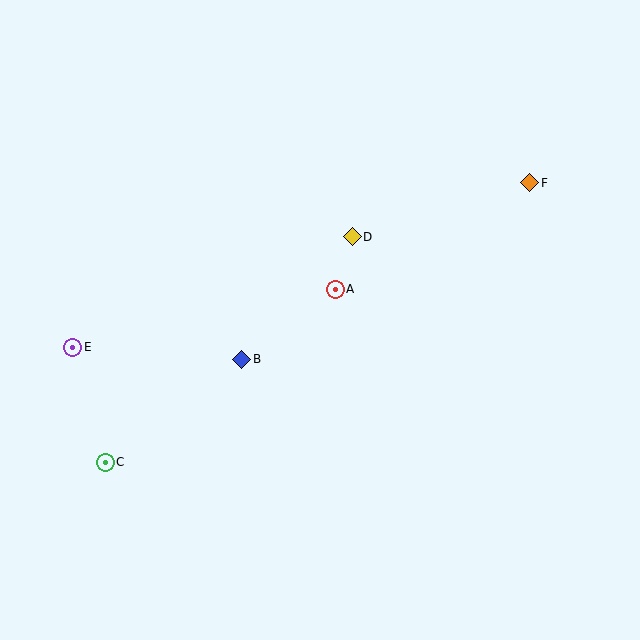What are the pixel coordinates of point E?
Point E is at (73, 347).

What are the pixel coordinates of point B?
Point B is at (242, 359).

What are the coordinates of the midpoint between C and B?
The midpoint between C and B is at (174, 411).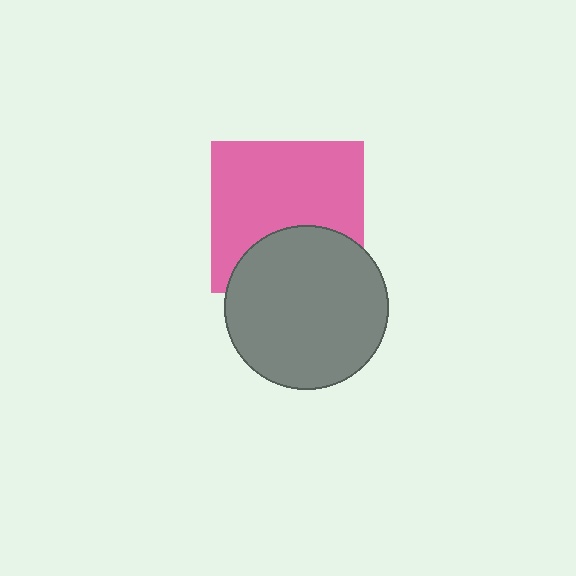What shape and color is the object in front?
The object in front is a gray circle.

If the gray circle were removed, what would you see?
You would see the complete pink square.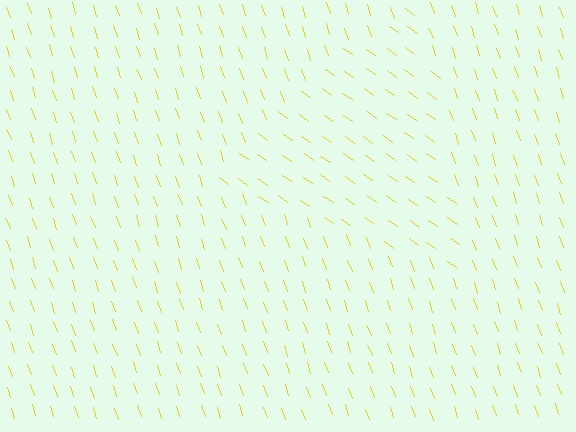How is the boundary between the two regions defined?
The boundary is defined purely by a change in line orientation (approximately 35 degrees difference). All lines are the same color and thickness.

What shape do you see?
I see a triangle.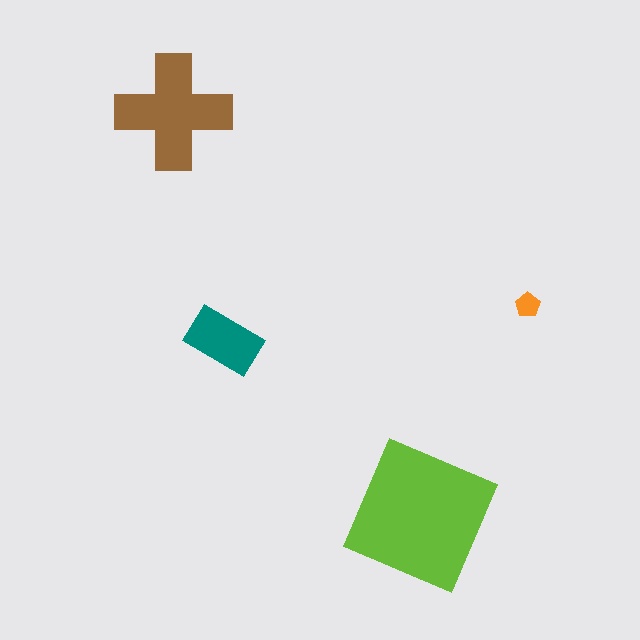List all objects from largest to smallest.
The lime square, the brown cross, the teal rectangle, the orange pentagon.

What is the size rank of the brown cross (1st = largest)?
2nd.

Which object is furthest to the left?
The brown cross is leftmost.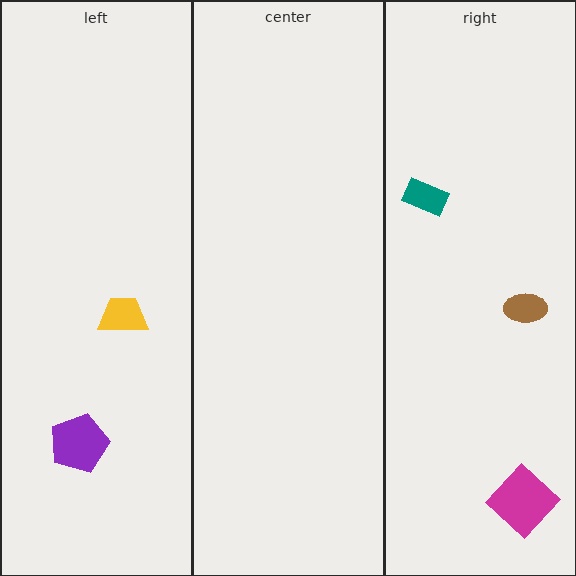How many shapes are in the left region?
2.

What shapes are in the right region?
The magenta diamond, the brown ellipse, the teal rectangle.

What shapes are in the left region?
The yellow trapezoid, the purple pentagon.